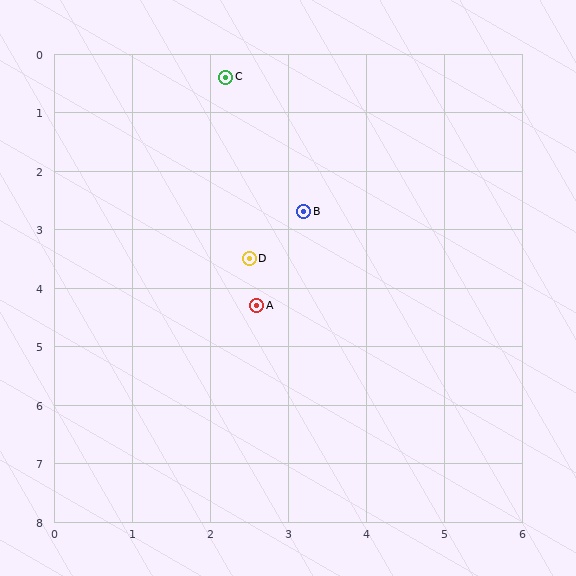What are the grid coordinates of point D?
Point D is at approximately (2.5, 3.5).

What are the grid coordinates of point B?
Point B is at approximately (3.2, 2.7).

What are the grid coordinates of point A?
Point A is at approximately (2.6, 4.3).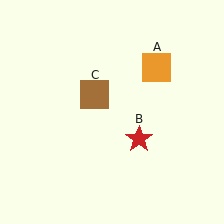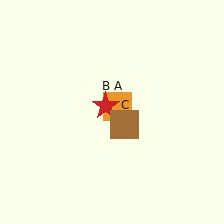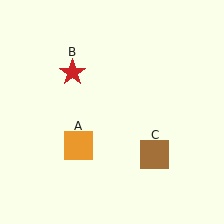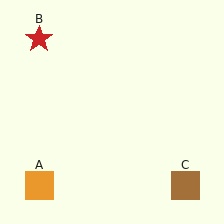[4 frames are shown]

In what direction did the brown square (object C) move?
The brown square (object C) moved down and to the right.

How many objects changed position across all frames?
3 objects changed position: orange square (object A), red star (object B), brown square (object C).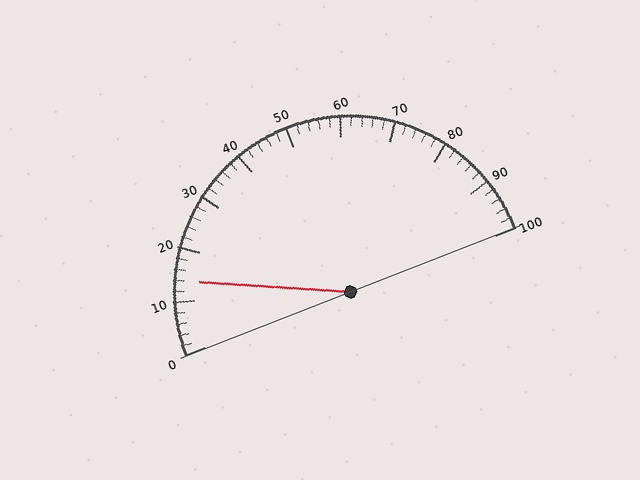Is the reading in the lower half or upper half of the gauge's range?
The reading is in the lower half of the range (0 to 100).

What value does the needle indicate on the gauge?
The needle indicates approximately 14.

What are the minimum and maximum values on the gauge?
The gauge ranges from 0 to 100.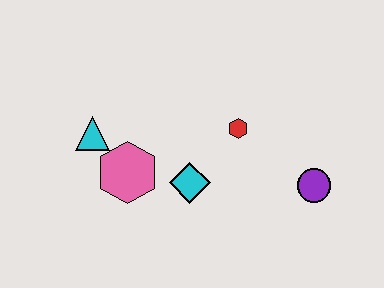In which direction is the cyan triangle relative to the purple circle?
The cyan triangle is to the left of the purple circle.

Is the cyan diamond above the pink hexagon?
No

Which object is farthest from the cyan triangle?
The purple circle is farthest from the cyan triangle.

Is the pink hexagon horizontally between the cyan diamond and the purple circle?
No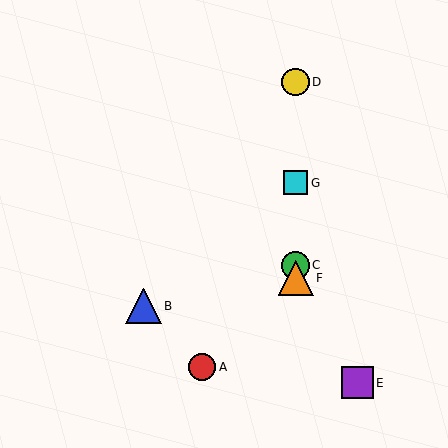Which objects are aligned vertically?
Objects C, D, F, G are aligned vertically.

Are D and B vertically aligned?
No, D is at x≈296 and B is at x≈144.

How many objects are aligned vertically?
4 objects (C, D, F, G) are aligned vertically.